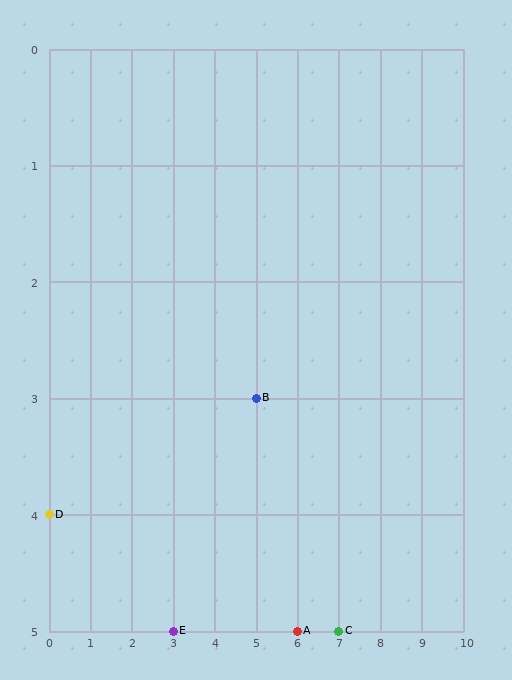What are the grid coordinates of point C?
Point C is at grid coordinates (7, 5).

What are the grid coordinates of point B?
Point B is at grid coordinates (5, 3).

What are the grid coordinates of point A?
Point A is at grid coordinates (6, 5).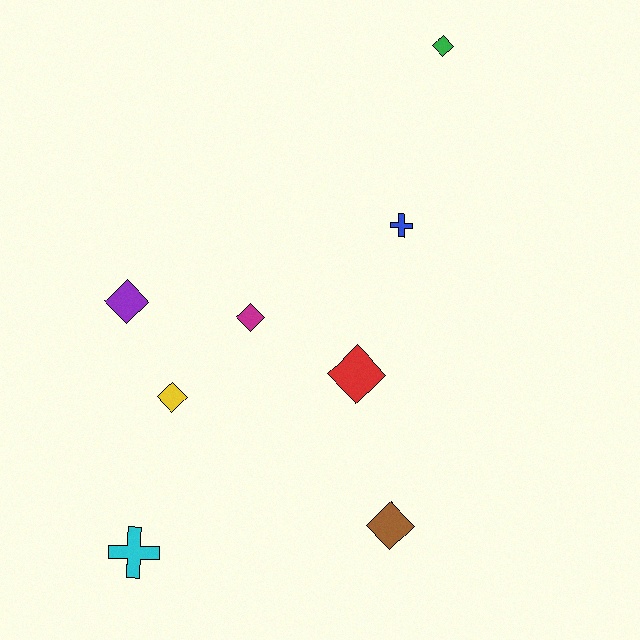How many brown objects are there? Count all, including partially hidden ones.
There is 1 brown object.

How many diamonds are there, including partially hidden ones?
There are 6 diamonds.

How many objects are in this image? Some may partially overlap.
There are 8 objects.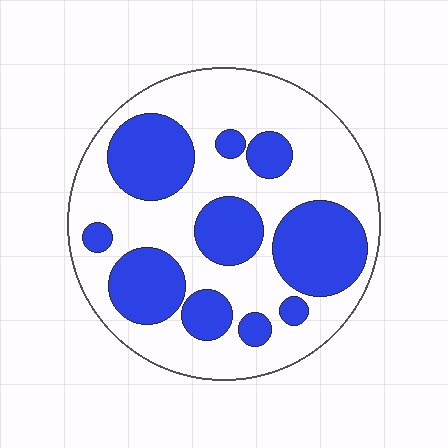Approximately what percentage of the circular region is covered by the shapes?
Approximately 35%.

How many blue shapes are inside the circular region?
10.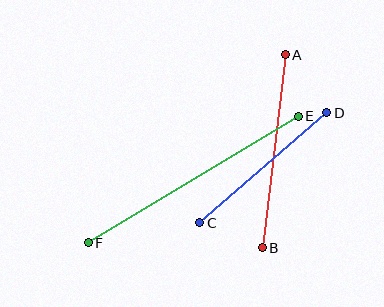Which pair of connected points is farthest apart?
Points E and F are farthest apart.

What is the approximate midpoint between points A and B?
The midpoint is at approximately (274, 151) pixels.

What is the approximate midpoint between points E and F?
The midpoint is at approximately (193, 179) pixels.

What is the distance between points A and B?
The distance is approximately 195 pixels.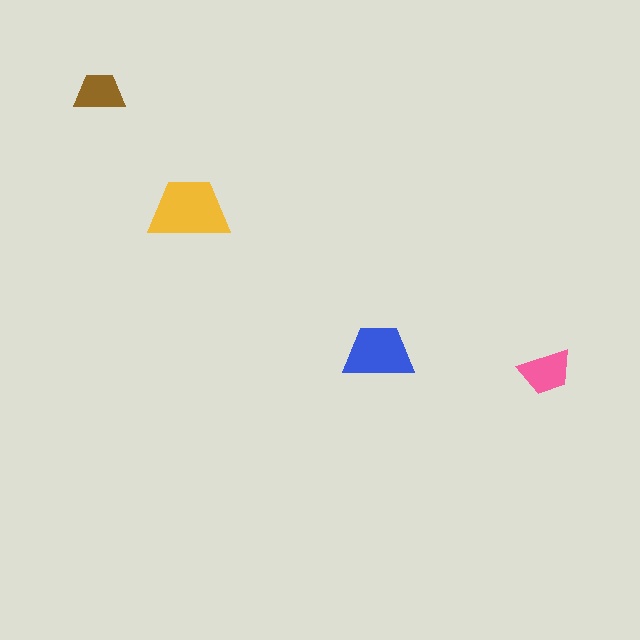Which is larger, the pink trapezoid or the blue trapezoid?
The blue one.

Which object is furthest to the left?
The brown trapezoid is leftmost.